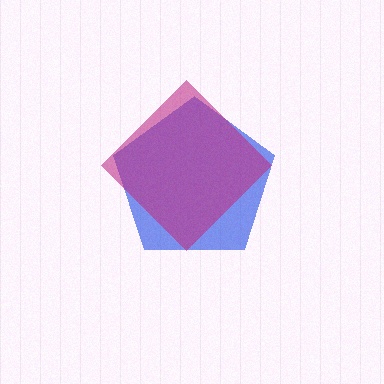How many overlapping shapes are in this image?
There are 2 overlapping shapes in the image.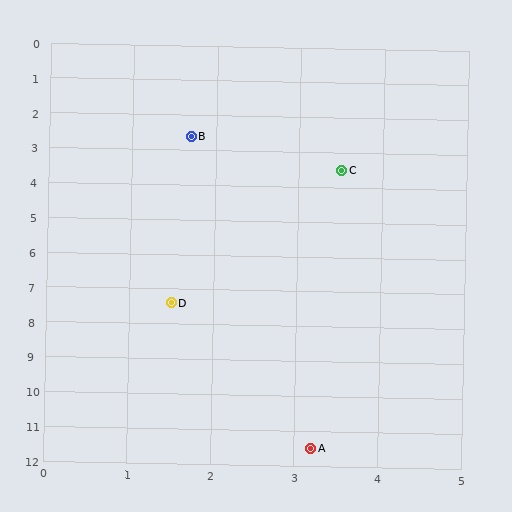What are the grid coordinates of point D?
Point D is at approximately (1.5, 7.4).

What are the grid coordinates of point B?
Point B is at approximately (1.7, 2.6).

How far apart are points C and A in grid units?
Points C and A are about 8.0 grid units apart.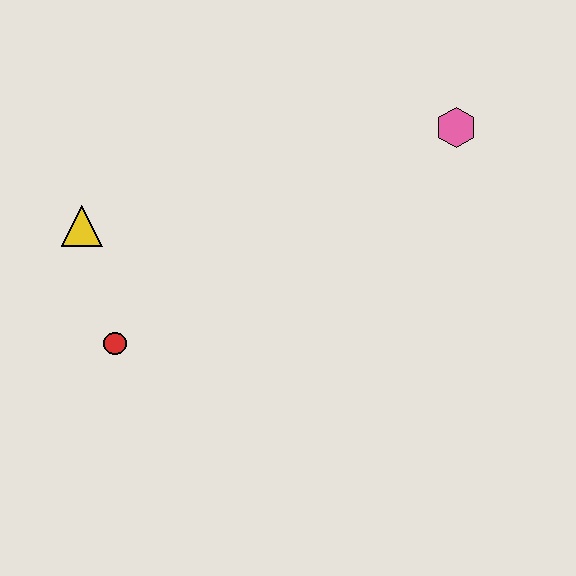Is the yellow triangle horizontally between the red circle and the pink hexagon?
No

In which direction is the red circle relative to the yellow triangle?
The red circle is below the yellow triangle.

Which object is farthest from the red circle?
The pink hexagon is farthest from the red circle.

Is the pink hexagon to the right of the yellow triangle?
Yes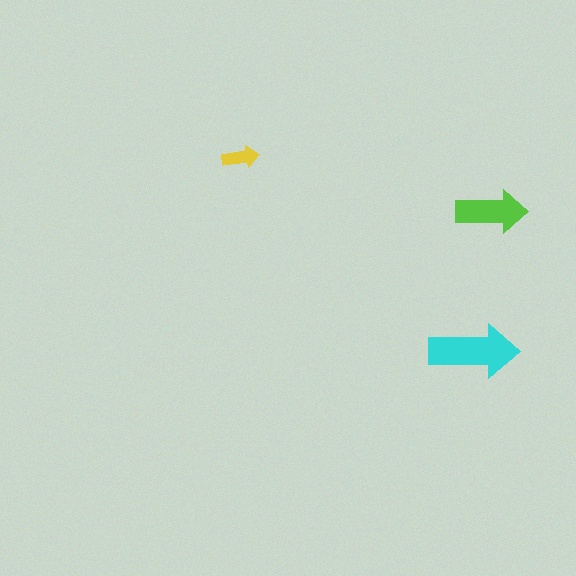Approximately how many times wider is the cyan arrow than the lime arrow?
About 1.5 times wider.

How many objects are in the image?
There are 3 objects in the image.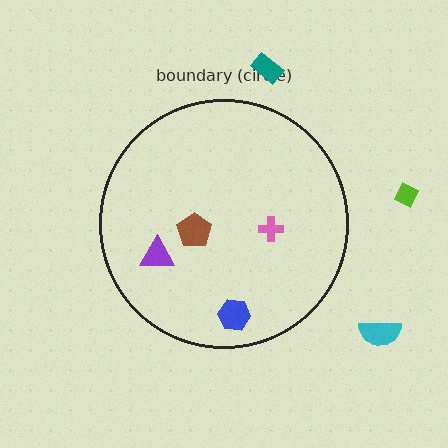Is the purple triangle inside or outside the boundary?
Inside.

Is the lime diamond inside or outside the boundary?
Outside.